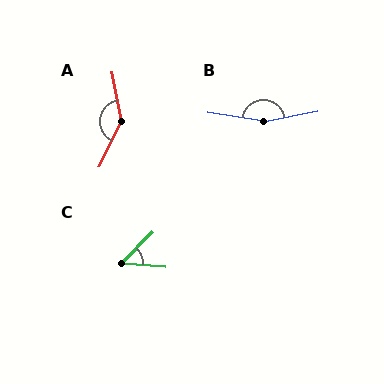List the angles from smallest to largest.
C (49°), A (143°), B (160°).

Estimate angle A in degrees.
Approximately 143 degrees.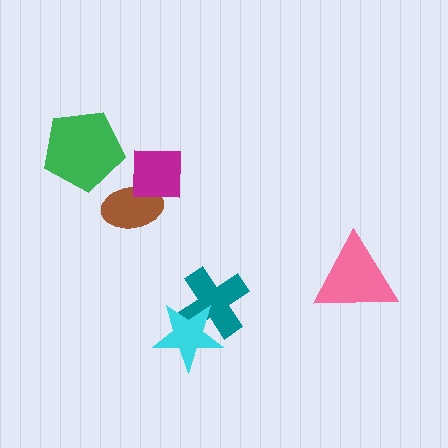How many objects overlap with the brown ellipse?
1 object overlaps with the brown ellipse.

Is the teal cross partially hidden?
Yes, it is partially covered by another shape.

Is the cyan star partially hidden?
No, no other shape covers it.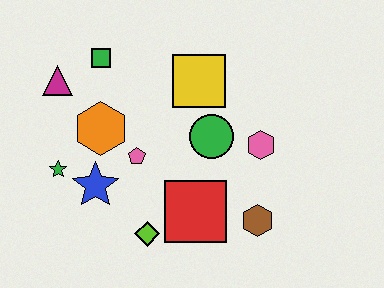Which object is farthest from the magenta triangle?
The brown hexagon is farthest from the magenta triangle.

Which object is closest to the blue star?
The green star is closest to the blue star.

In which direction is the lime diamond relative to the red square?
The lime diamond is to the left of the red square.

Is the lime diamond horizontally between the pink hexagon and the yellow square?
No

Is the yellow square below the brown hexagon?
No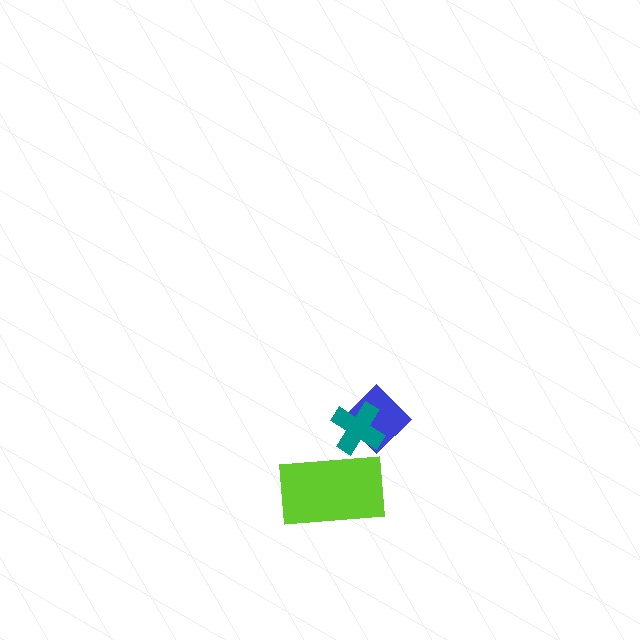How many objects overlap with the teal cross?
2 objects overlap with the teal cross.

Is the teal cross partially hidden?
Yes, it is partially covered by another shape.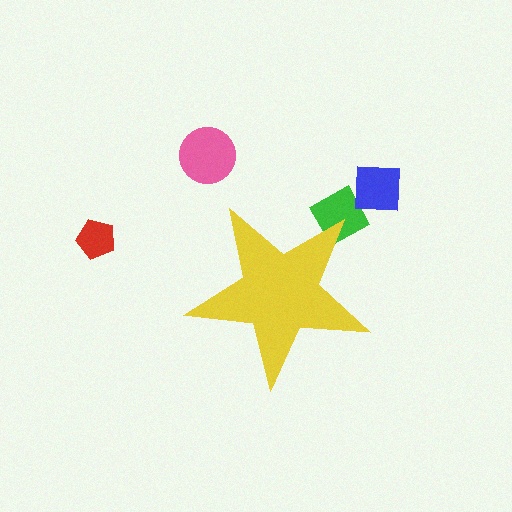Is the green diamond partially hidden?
Yes, the green diamond is partially hidden behind the yellow star.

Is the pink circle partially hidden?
No, the pink circle is fully visible.